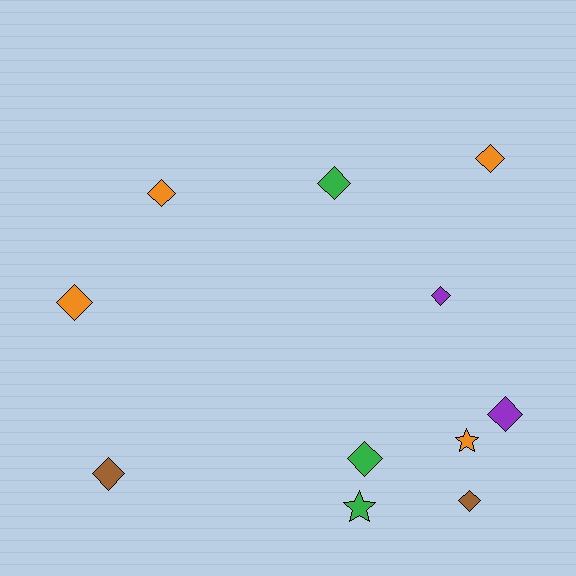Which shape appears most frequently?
Diamond, with 9 objects.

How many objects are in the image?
There are 11 objects.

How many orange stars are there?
There is 1 orange star.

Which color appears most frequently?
Orange, with 4 objects.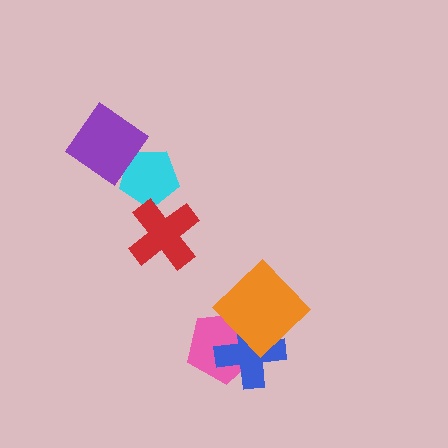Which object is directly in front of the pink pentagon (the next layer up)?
The blue cross is directly in front of the pink pentagon.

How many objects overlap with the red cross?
1 object overlaps with the red cross.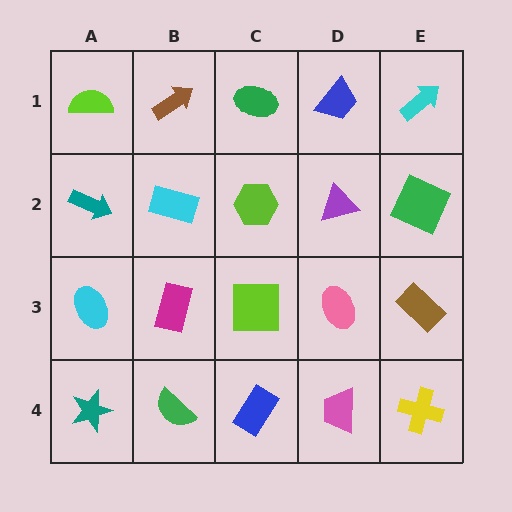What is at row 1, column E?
A cyan arrow.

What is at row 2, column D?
A purple triangle.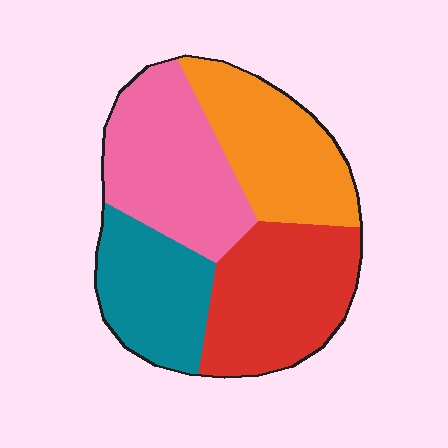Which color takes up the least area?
Teal, at roughly 20%.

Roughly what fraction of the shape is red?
Red takes up about one quarter (1/4) of the shape.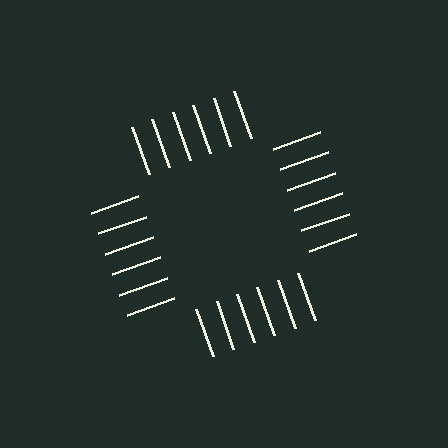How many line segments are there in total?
24 — 6 along each of the 4 edges.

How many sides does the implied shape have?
4 sides — the line-ends trace a square.